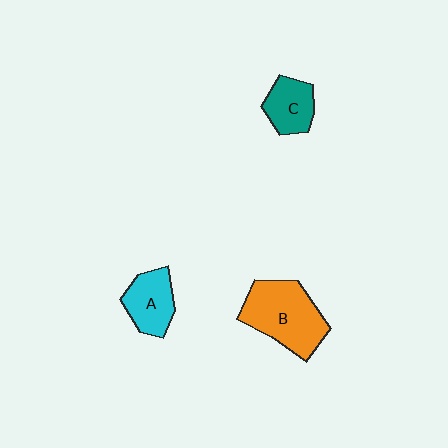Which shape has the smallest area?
Shape C (teal).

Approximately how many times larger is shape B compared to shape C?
Approximately 1.9 times.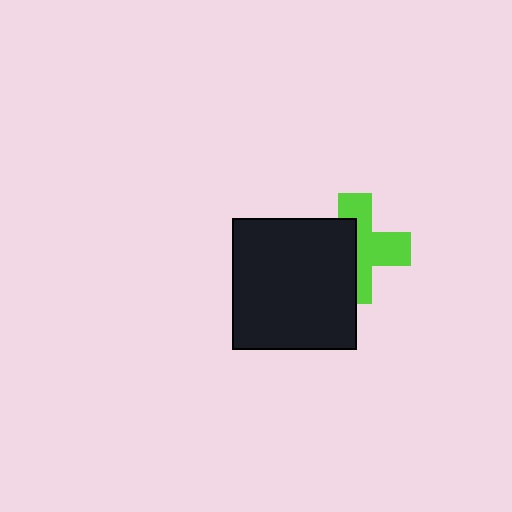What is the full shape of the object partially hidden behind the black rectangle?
The partially hidden object is a lime cross.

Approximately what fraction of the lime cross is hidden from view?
Roughly 47% of the lime cross is hidden behind the black rectangle.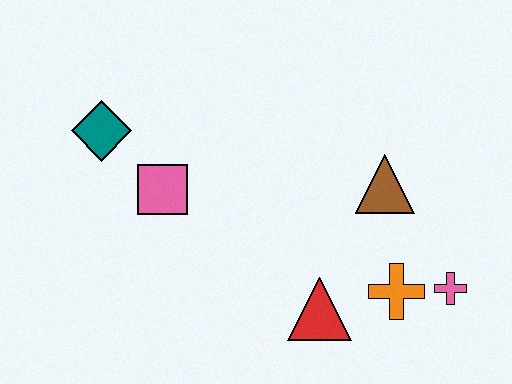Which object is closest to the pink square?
The teal diamond is closest to the pink square.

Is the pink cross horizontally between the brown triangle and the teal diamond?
No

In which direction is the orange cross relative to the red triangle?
The orange cross is to the right of the red triangle.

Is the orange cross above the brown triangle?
No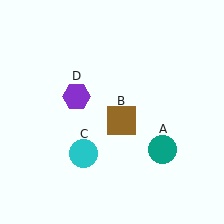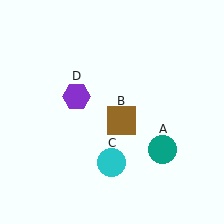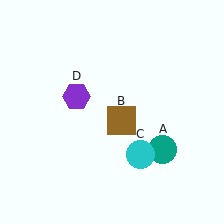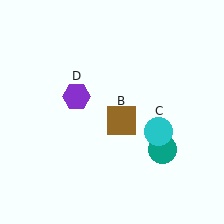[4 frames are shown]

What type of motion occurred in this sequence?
The cyan circle (object C) rotated counterclockwise around the center of the scene.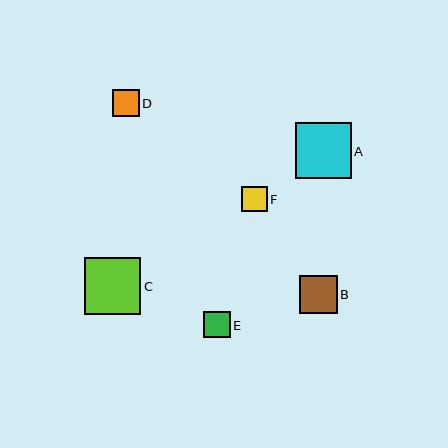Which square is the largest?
Square C is the largest with a size of approximately 56 pixels.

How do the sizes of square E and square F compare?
Square E and square F are approximately the same size.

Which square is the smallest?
Square F is the smallest with a size of approximately 26 pixels.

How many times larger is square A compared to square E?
Square A is approximately 2.1 times the size of square E.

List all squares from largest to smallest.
From largest to smallest: C, A, B, D, E, F.